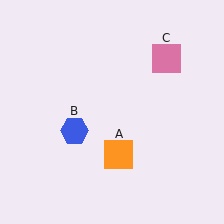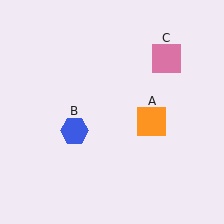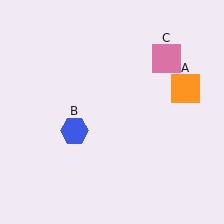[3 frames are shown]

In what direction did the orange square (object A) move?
The orange square (object A) moved up and to the right.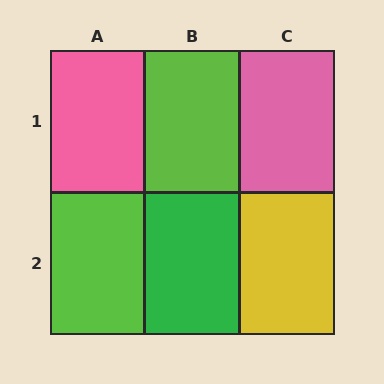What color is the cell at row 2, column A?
Lime.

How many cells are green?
1 cell is green.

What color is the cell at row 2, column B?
Green.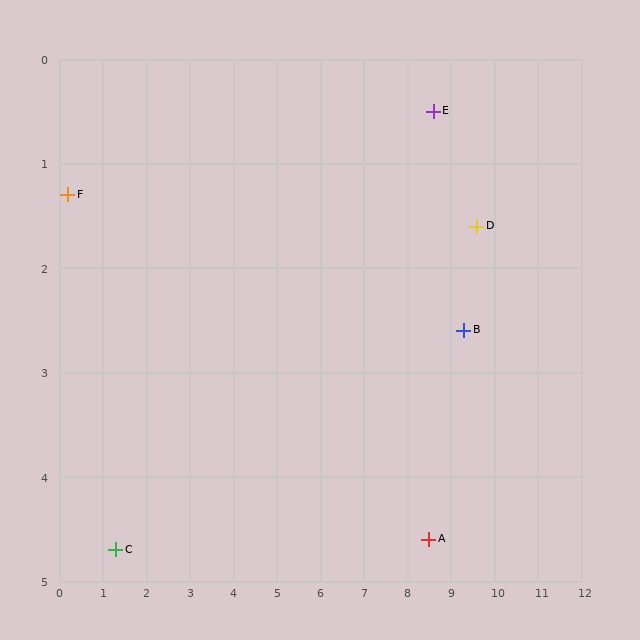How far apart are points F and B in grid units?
Points F and B are about 9.2 grid units apart.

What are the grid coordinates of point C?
Point C is at approximately (1.3, 4.7).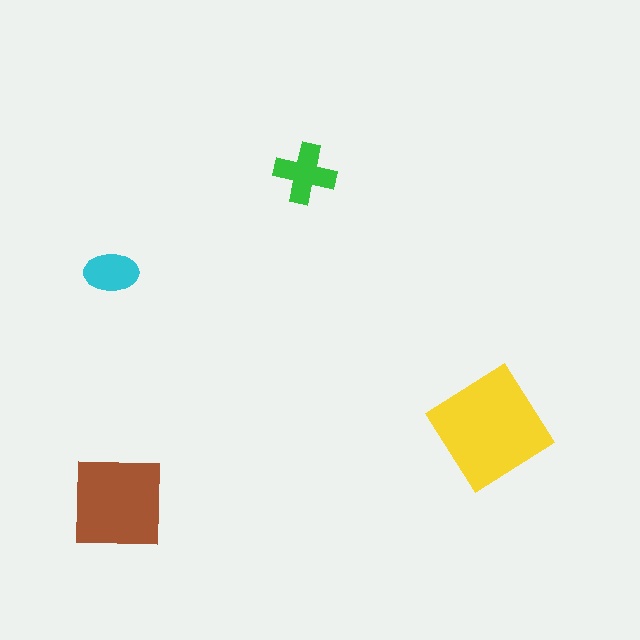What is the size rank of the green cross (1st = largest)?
3rd.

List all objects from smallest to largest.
The cyan ellipse, the green cross, the brown square, the yellow diamond.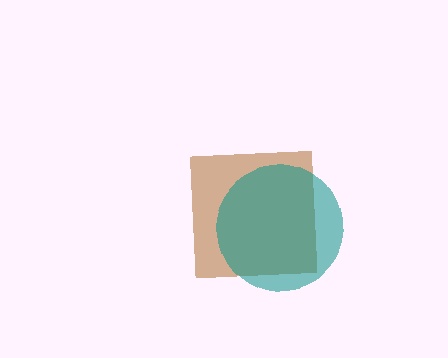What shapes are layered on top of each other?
The layered shapes are: a brown square, a teal circle.